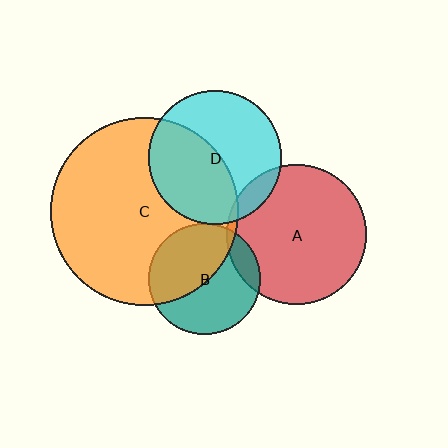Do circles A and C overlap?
Yes.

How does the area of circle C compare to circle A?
Approximately 1.8 times.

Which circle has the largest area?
Circle C (orange).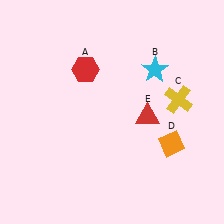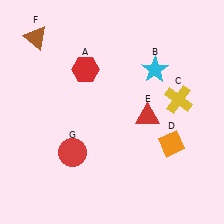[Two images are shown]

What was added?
A brown triangle (F), a red circle (G) were added in Image 2.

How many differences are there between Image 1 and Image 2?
There are 2 differences between the two images.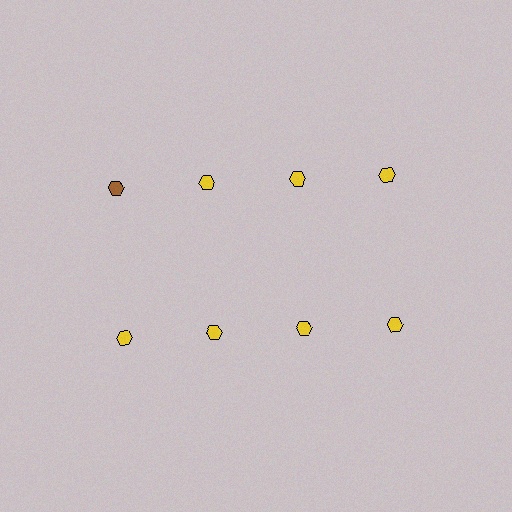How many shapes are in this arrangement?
There are 8 shapes arranged in a grid pattern.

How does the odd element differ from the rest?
It has a different color: brown instead of yellow.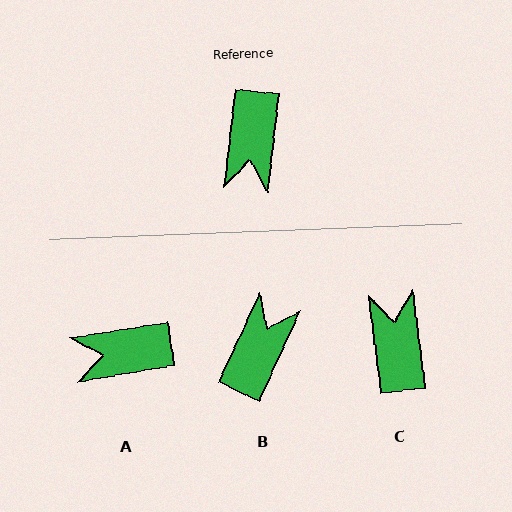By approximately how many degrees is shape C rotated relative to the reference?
Approximately 166 degrees clockwise.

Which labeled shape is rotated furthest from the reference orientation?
C, about 166 degrees away.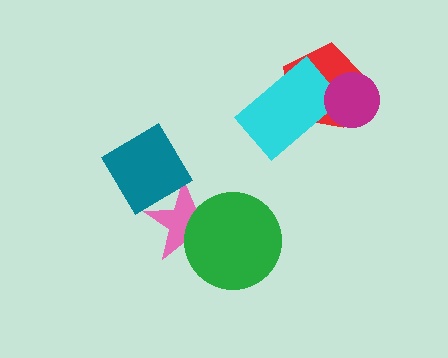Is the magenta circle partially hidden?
No, no other shape covers it.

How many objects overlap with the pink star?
2 objects overlap with the pink star.